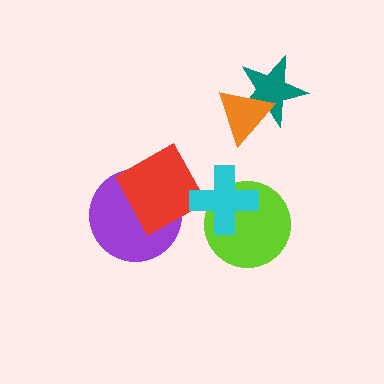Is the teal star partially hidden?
Yes, it is partially covered by another shape.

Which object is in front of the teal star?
The orange triangle is in front of the teal star.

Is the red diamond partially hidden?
Yes, it is partially covered by another shape.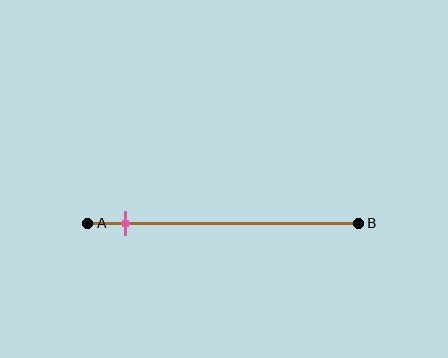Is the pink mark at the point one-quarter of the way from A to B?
No, the mark is at about 15% from A, not at the 25% one-quarter point.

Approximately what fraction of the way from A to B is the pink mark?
The pink mark is approximately 15% of the way from A to B.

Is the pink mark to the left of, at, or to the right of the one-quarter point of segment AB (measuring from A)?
The pink mark is to the left of the one-quarter point of segment AB.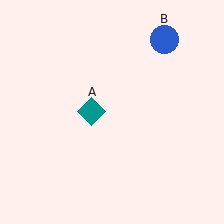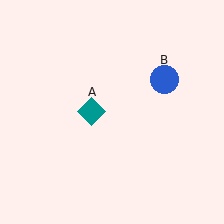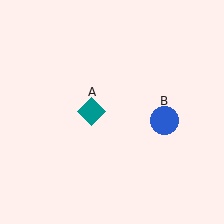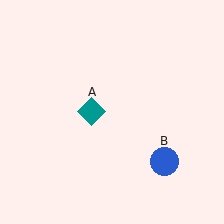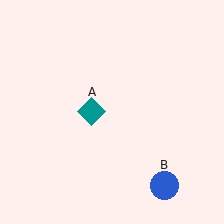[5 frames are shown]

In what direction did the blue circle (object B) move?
The blue circle (object B) moved down.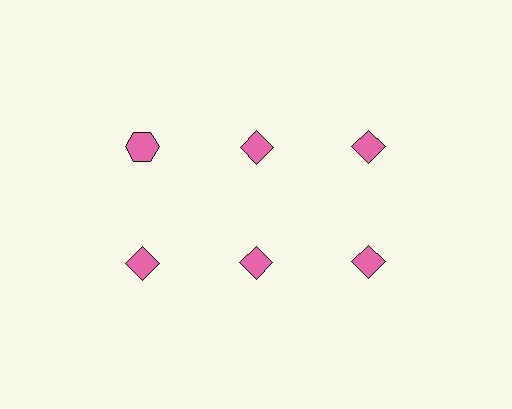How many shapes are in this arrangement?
There are 6 shapes arranged in a grid pattern.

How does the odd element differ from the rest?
It has a different shape: hexagon instead of diamond.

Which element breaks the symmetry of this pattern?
The pink hexagon in the top row, leftmost column breaks the symmetry. All other shapes are pink diamonds.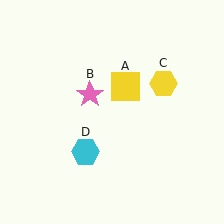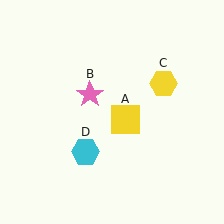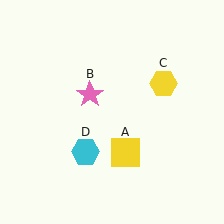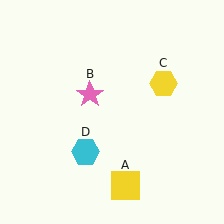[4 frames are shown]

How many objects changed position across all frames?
1 object changed position: yellow square (object A).